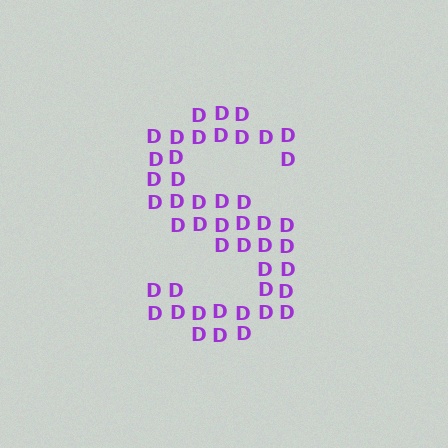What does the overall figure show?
The overall figure shows the letter S.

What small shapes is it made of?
It is made of small letter D's.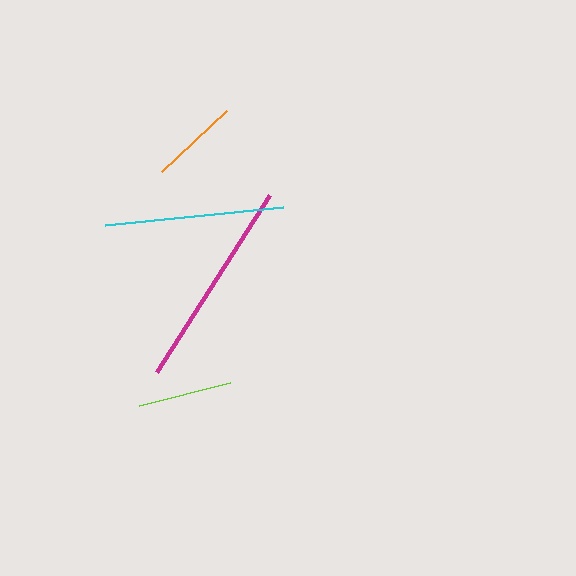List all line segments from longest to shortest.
From longest to shortest: magenta, cyan, lime, orange.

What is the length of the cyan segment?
The cyan segment is approximately 179 pixels long.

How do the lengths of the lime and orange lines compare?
The lime and orange lines are approximately the same length.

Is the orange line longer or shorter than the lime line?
The lime line is longer than the orange line.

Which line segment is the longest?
The magenta line is the longest at approximately 210 pixels.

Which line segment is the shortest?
The orange line is the shortest at approximately 89 pixels.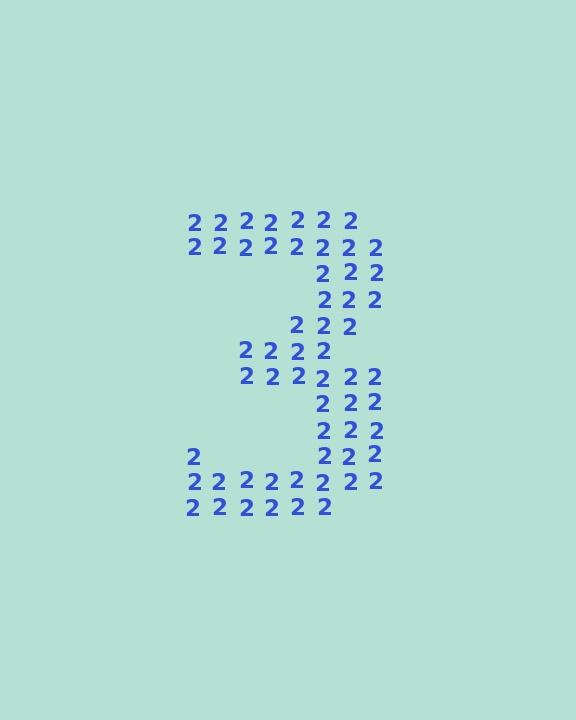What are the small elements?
The small elements are digit 2's.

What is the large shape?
The large shape is the digit 3.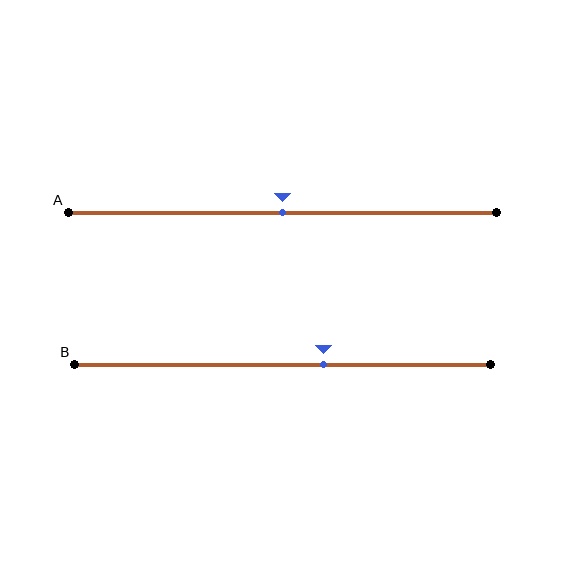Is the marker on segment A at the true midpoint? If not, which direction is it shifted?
Yes, the marker on segment A is at the true midpoint.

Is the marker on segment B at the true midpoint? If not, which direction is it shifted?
No, the marker on segment B is shifted to the right by about 10% of the segment length.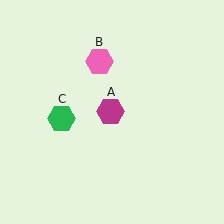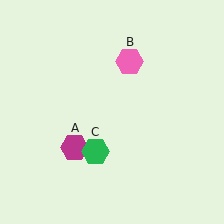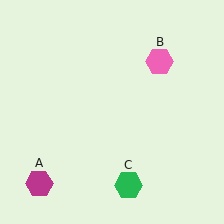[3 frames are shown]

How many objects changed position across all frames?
3 objects changed position: magenta hexagon (object A), pink hexagon (object B), green hexagon (object C).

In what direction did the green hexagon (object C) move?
The green hexagon (object C) moved down and to the right.